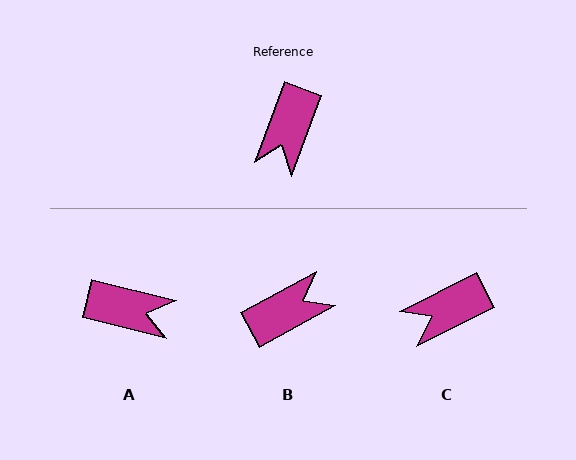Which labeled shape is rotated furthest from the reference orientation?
B, about 139 degrees away.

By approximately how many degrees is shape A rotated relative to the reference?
Approximately 97 degrees counter-clockwise.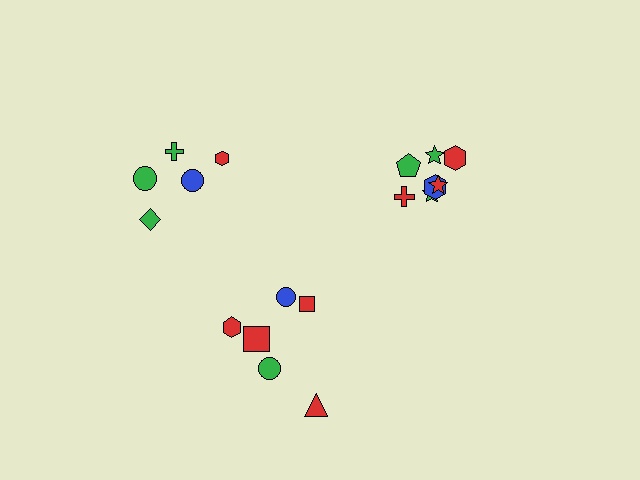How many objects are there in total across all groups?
There are 18 objects.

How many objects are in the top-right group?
There are 7 objects.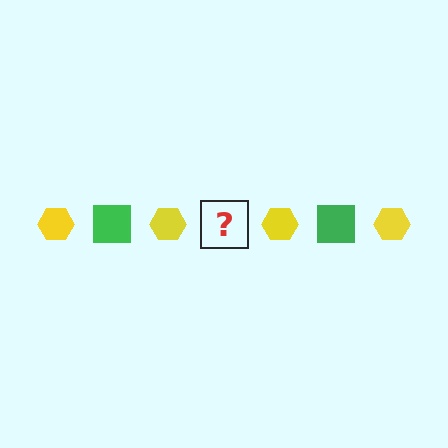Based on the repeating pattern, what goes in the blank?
The blank should be a green square.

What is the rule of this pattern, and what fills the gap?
The rule is that the pattern alternates between yellow hexagon and green square. The gap should be filled with a green square.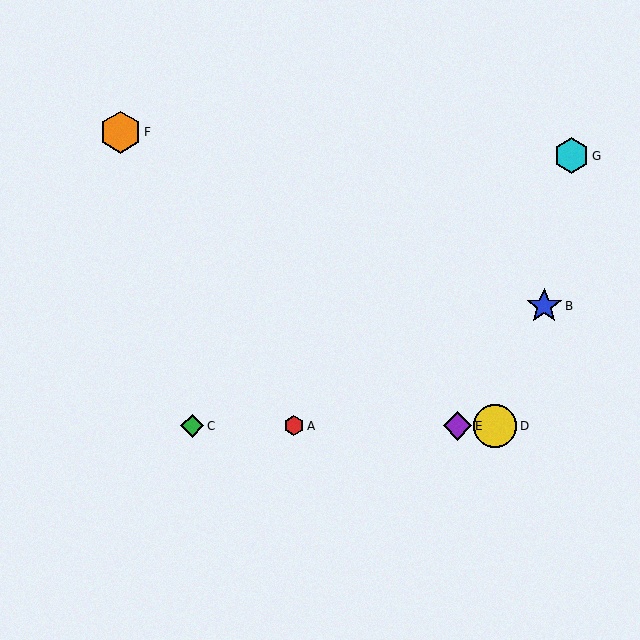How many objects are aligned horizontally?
4 objects (A, C, D, E) are aligned horizontally.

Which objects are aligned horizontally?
Objects A, C, D, E are aligned horizontally.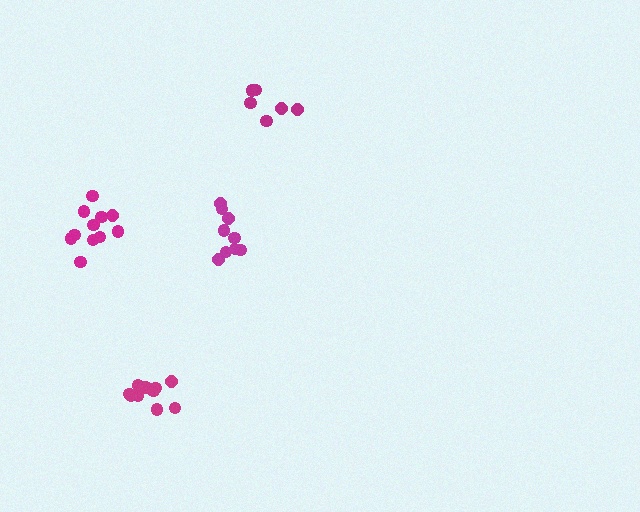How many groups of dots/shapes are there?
There are 4 groups.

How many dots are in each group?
Group 1: 11 dots, Group 2: 12 dots, Group 3: 6 dots, Group 4: 9 dots (38 total).